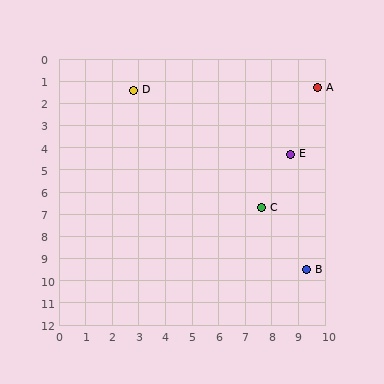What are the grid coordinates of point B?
Point B is at approximately (9.3, 9.5).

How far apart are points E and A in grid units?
Points E and A are about 3.2 grid units apart.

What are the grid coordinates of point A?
Point A is at approximately (9.7, 1.3).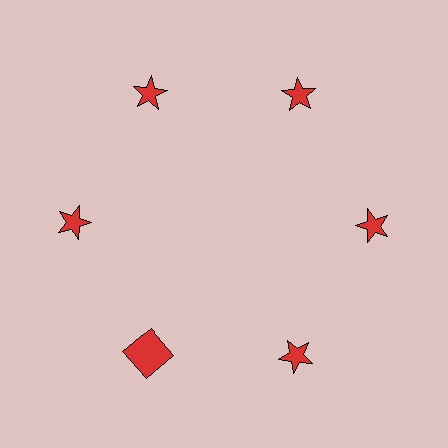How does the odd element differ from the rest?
It has a different shape: square instead of star.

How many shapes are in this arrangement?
There are 6 shapes arranged in a ring pattern.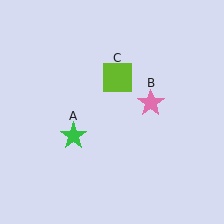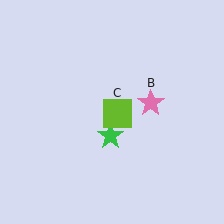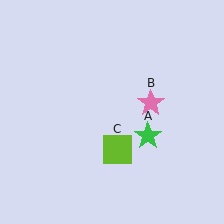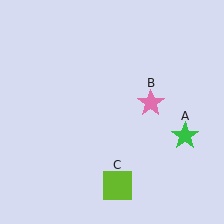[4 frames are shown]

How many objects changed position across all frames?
2 objects changed position: green star (object A), lime square (object C).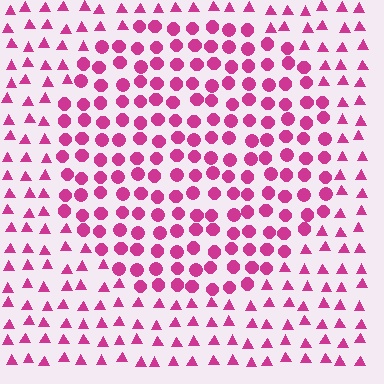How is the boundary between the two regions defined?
The boundary is defined by a change in element shape: circles inside vs. triangles outside. All elements share the same color and spacing.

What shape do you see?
I see a circle.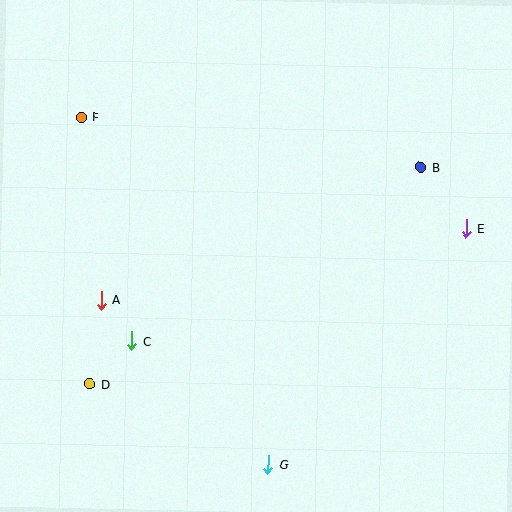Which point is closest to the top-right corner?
Point B is closest to the top-right corner.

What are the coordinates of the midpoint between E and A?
The midpoint between E and A is at (284, 264).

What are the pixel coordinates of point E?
Point E is at (466, 228).